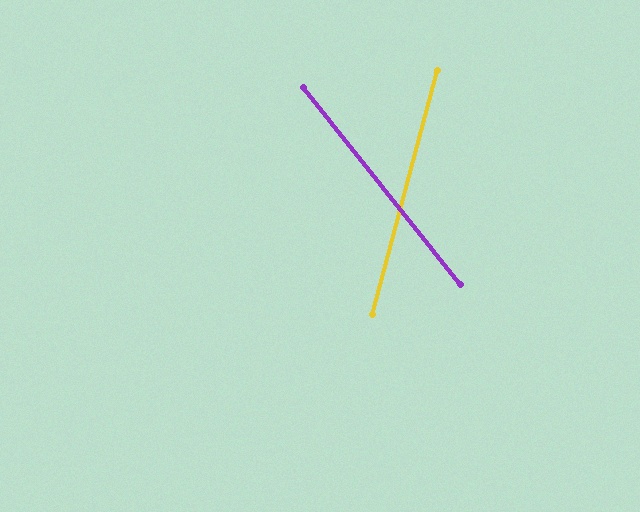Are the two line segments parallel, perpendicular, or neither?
Neither parallel nor perpendicular — they differ by about 53°.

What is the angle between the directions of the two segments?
Approximately 53 degrees.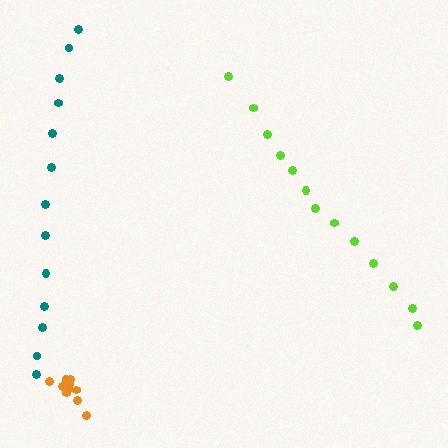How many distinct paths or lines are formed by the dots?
There are 3 distinct paths.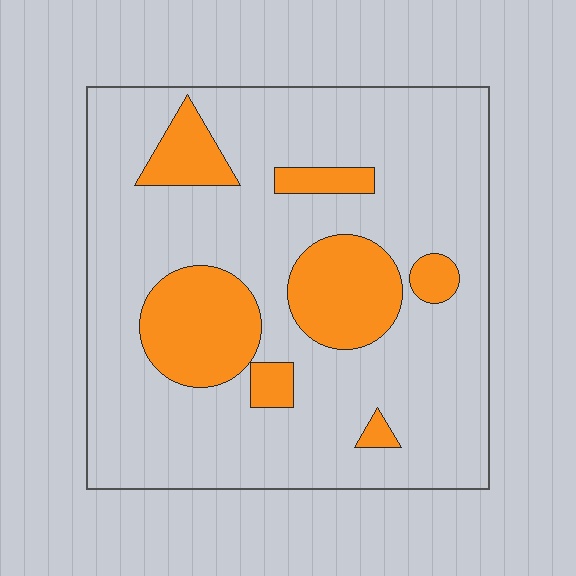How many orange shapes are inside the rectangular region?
7.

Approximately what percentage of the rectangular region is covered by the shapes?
Approximately 20%.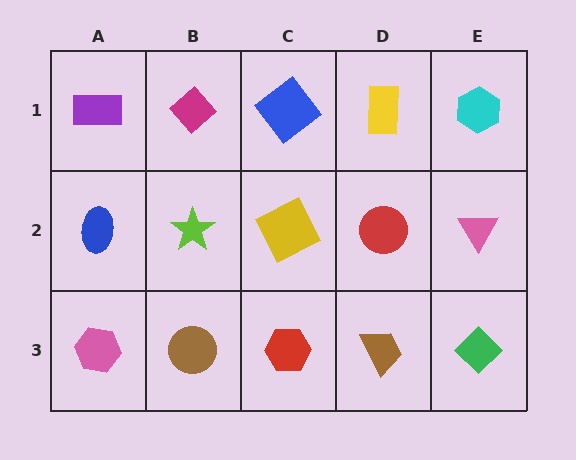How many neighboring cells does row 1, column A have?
2.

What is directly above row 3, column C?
A yellow square.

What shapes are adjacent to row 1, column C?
A yellow square (row 2, column C), a magenta diamond (row 1, column B), a yellow rectangle (row 1, column D).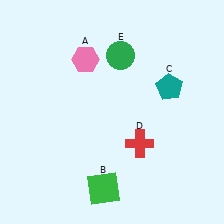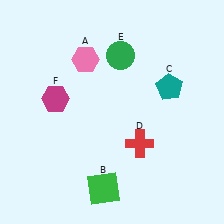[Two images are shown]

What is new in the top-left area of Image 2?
A magenta hexagon (F) was added in the top-left area of Image 2.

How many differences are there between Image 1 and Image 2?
There is 1 difference between the two images.